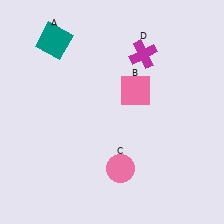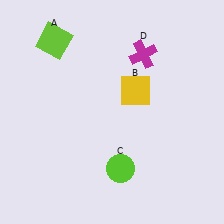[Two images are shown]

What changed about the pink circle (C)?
In Image 1, C is pink. In Image 2, it changed to lime.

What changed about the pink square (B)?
In Image 1, B is pink. In Image 2, it changed to yellow.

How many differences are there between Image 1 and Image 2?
There are 3 differences between the two images.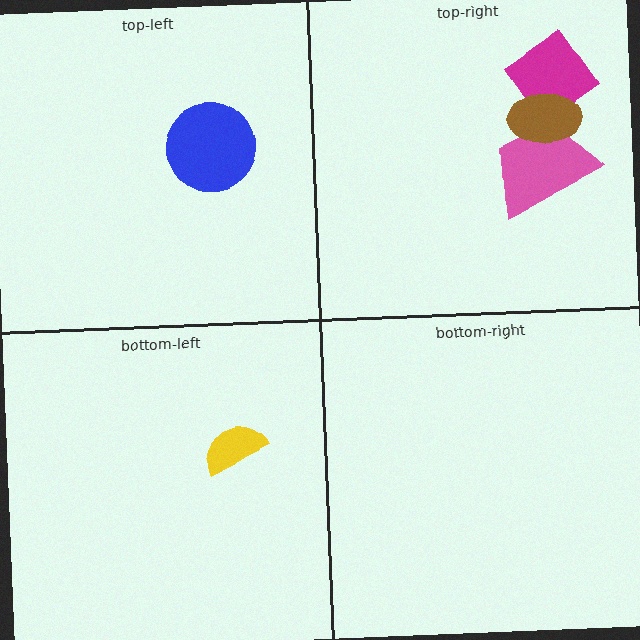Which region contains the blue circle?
The top-left region.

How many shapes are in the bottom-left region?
1.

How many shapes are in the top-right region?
3.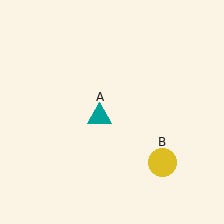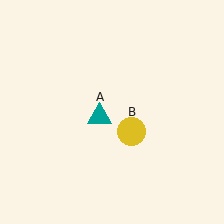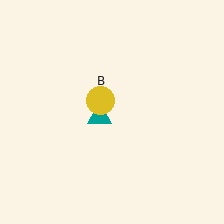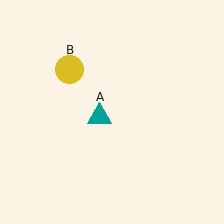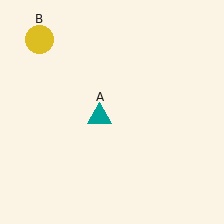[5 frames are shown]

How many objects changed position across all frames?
1 object changed position: yellow circle (object B).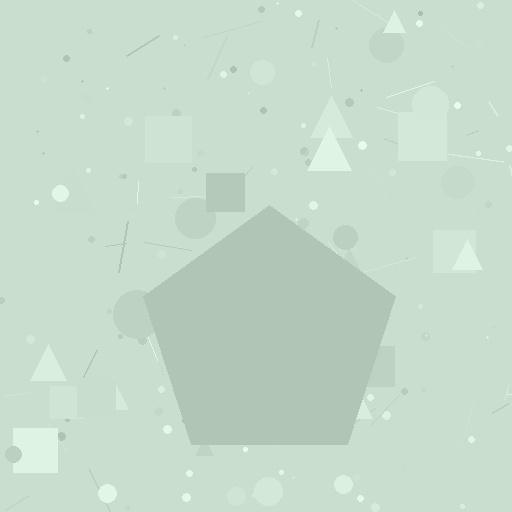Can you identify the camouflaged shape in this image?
The camouflaged shape is a pentagon.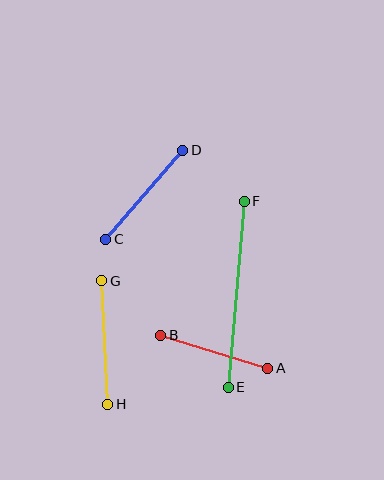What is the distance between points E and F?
The distance is approximately 187 pixels.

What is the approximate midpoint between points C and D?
The midpoint is at approximately (144, 195) pixels.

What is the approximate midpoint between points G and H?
The midpoint is at approximately (105, 342) pixels.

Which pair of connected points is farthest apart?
Points E and F are farthest apart.